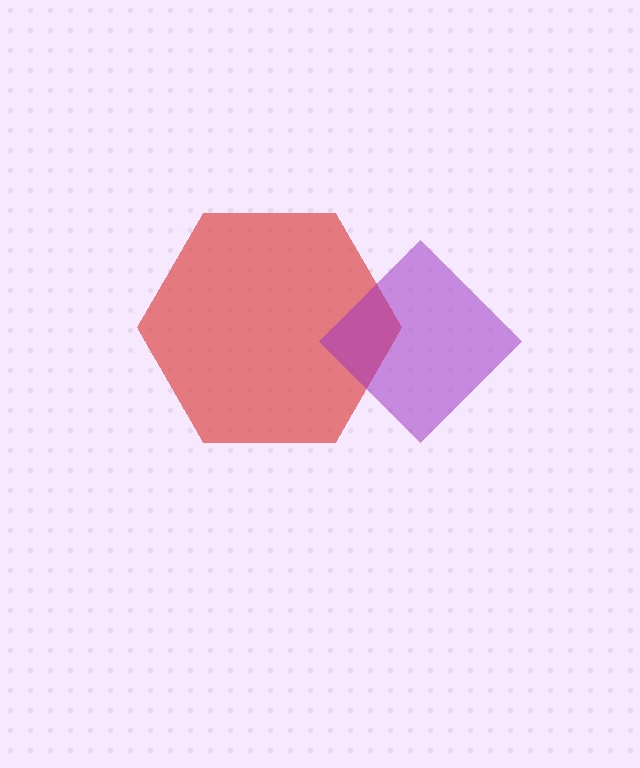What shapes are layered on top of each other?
The layered shapes are: a red hexagon, a purple diamond.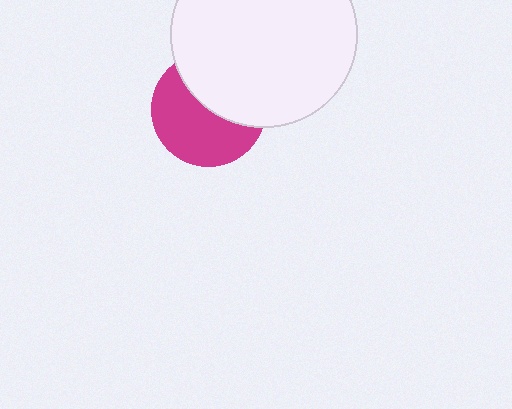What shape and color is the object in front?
The object in front is a white circle.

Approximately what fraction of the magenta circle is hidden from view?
Roughly 44% of the magenta circle is hidden behind the white circle.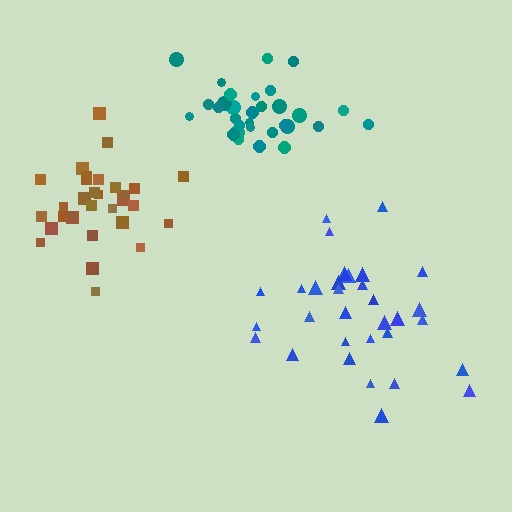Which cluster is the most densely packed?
Brown.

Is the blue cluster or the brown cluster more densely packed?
Brown.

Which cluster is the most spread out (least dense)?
Blue.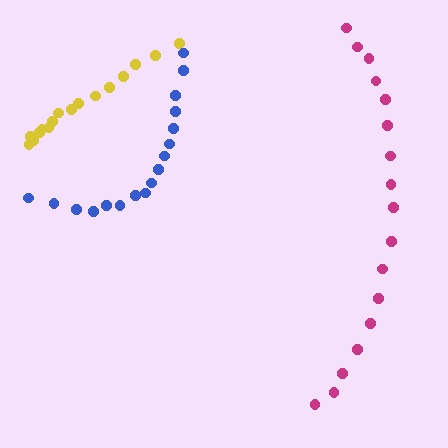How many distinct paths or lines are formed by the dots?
There are 3 distinct paths.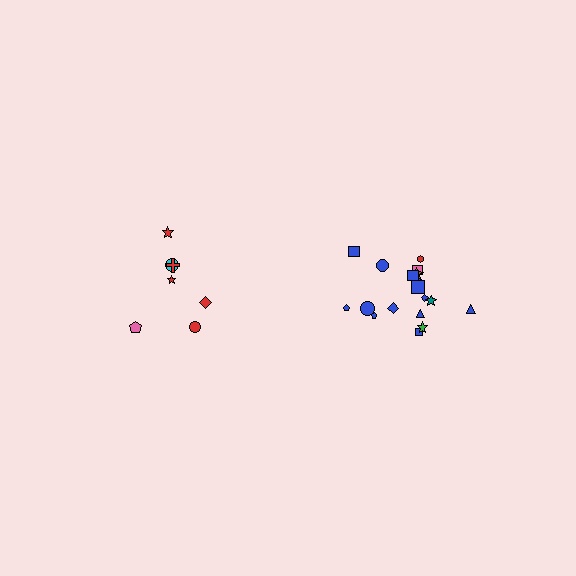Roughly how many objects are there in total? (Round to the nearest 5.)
Roughly 25 objects in total.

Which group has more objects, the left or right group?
The right group.